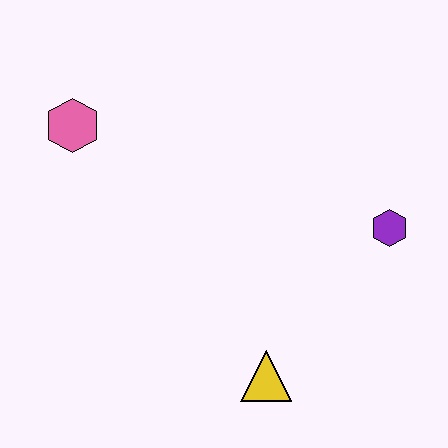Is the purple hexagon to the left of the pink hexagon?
No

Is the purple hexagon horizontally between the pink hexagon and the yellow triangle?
No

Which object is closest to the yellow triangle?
The purple hexagon is closest to the yellow triangle.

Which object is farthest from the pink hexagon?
The purple hexagon is farthest from the pink hexagon.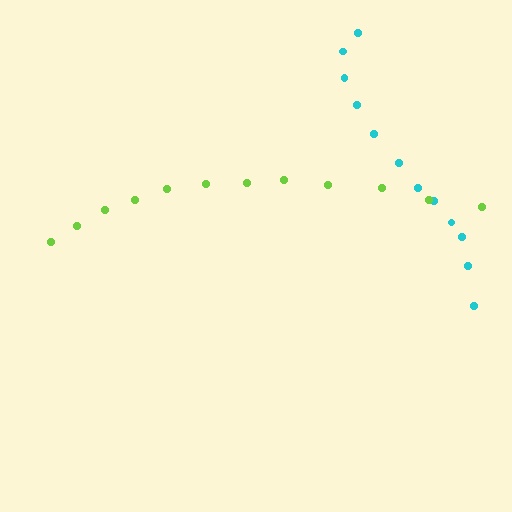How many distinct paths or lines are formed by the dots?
There are 2 distinct paths.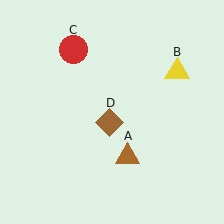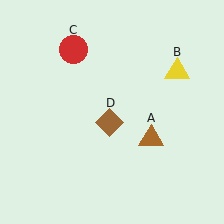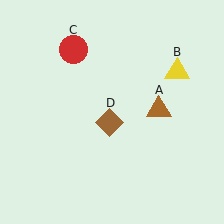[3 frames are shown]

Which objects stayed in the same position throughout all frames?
Yellow triangle (object B) and red circle (object C) and brown diamond (object D) remained stationary.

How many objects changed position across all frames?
1 object changed position: brown triangle (object A).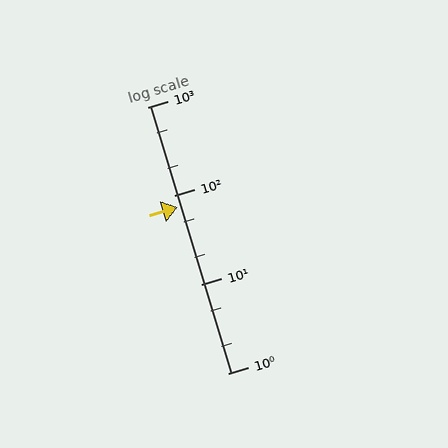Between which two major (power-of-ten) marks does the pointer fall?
The pointer is between 10 and 100.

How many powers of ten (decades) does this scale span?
The scale spans 3 decades, from 1 to 1000.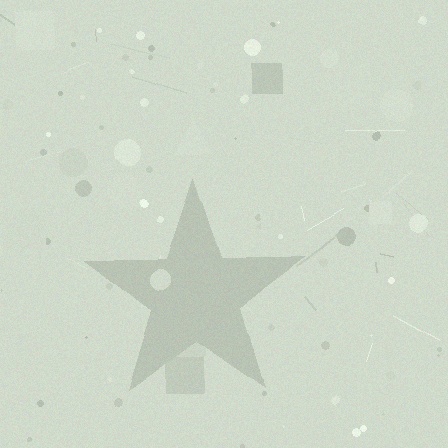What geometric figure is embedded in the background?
A star is embedded in the background.